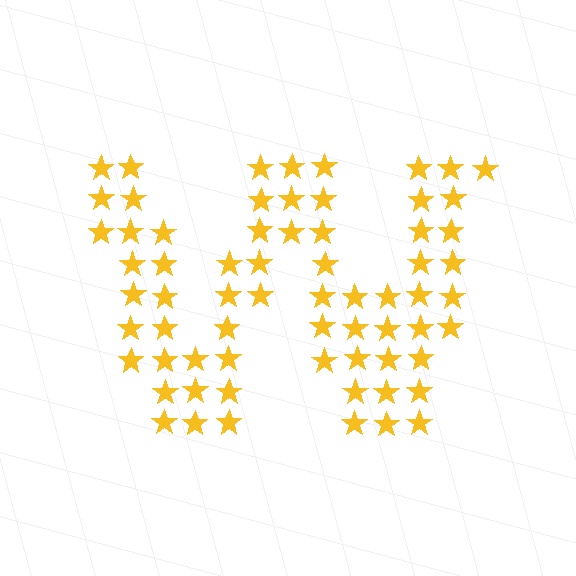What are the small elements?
The small elements are stars.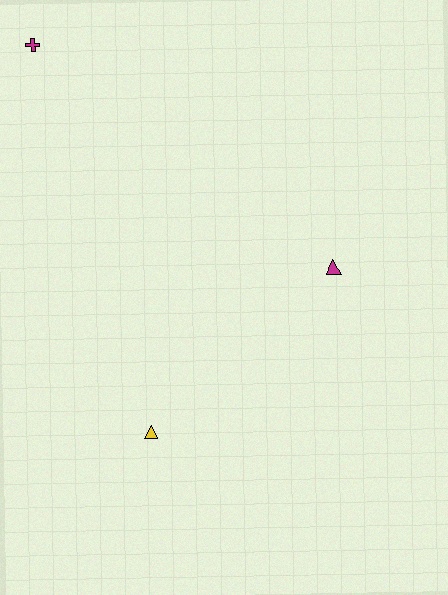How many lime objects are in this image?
There are no lime objects.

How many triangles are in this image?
There are 2 triangles.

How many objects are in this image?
There are 3 objects.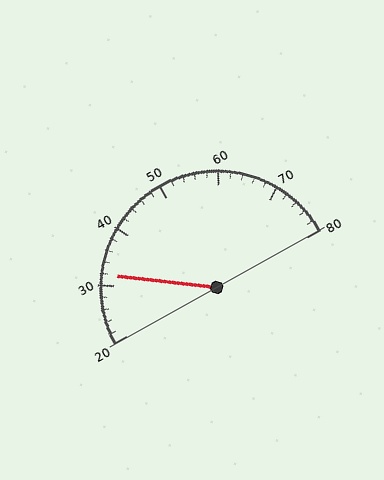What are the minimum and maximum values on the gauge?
The gauge ranges from 20 to 80.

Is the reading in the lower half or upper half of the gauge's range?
The reading is in the lower half of the range (20 to 80).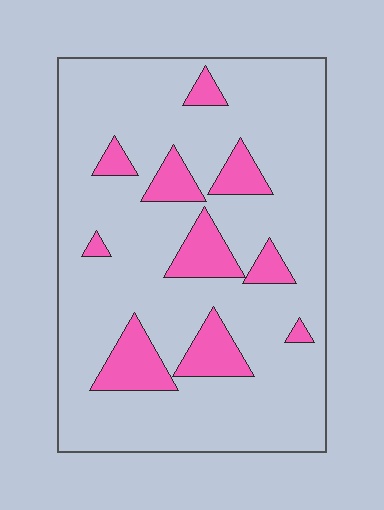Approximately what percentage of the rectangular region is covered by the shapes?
Approximately 15%.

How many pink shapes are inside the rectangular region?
10.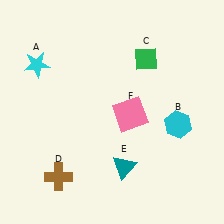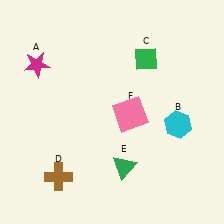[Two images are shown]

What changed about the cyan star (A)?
In Image 1, A is cyan. In Image 2, it changed to magenta.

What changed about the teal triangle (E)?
In Image 1, E is teal. In Image 2, it changed to green.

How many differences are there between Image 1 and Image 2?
There are 2 differences between the two images.